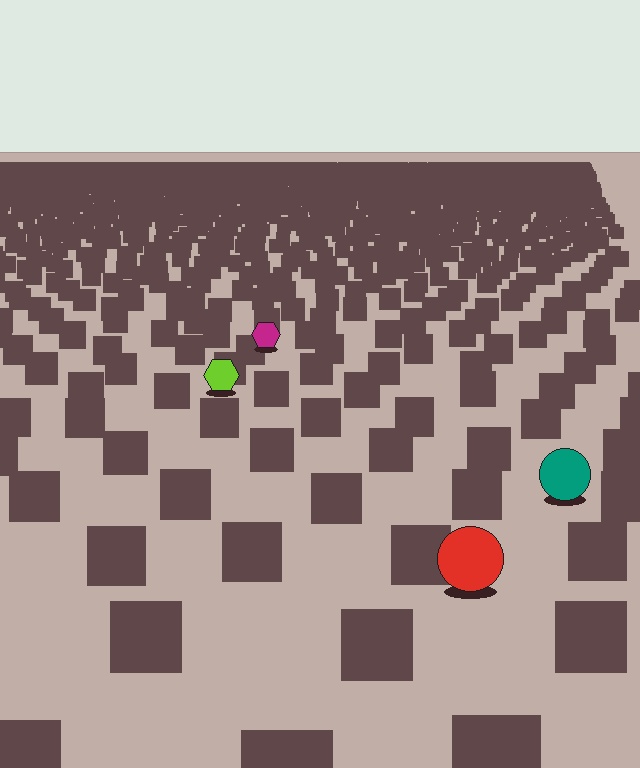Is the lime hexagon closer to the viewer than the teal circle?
No. The teal circle is closer — you can tell from the texture gradient: the ground texture is coarser near it.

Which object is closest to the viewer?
The red circle is closest. The texture marks near it are larger and more spread out.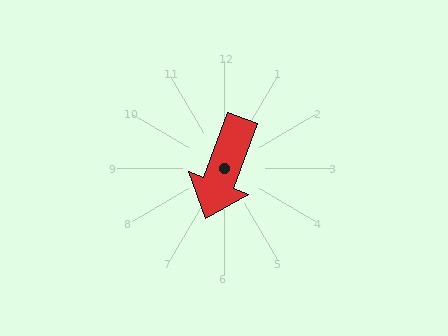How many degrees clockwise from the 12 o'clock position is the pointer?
Approximately 200 degrees.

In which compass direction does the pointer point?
South.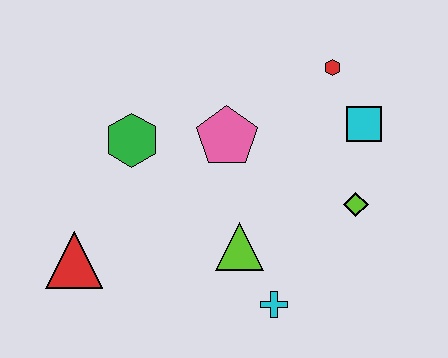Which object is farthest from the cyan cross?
The red hexagon is farthest from the cyan cross.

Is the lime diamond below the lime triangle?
No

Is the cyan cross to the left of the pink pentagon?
No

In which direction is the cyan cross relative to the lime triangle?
The cyan cross is below the lime triangle.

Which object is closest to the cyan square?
The red hexagon is closest to the cyan square.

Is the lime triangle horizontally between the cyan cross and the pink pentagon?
Yes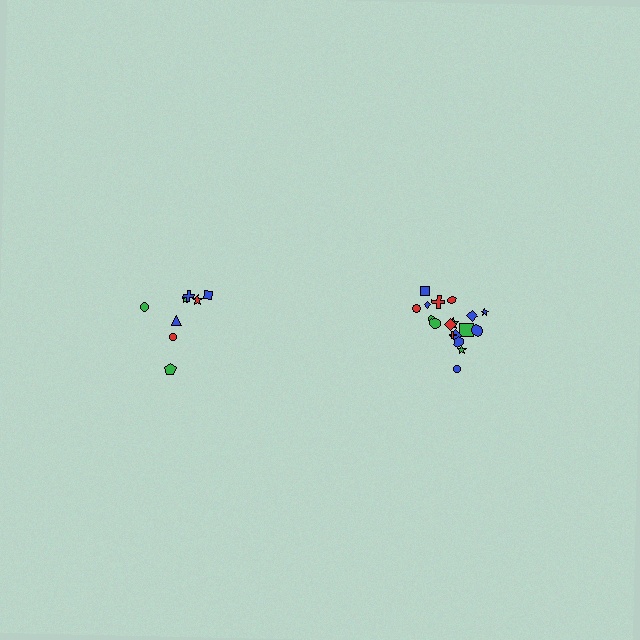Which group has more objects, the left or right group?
The right group.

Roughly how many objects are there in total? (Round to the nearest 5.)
Roughly 25 objects in total.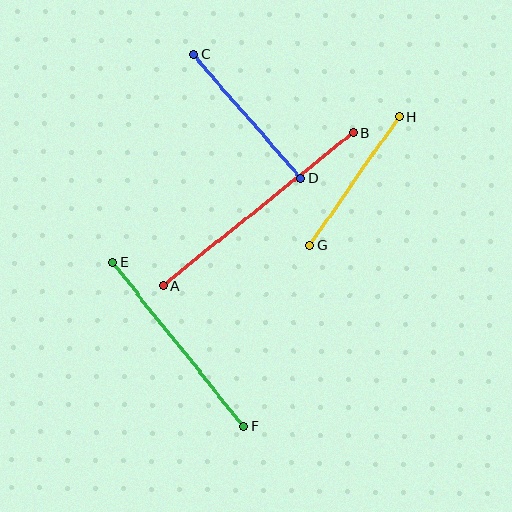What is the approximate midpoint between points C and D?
The midpoint is at approximately (247, 116) pixels.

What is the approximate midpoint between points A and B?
The midpoint is at approximately (258, 209) pixels.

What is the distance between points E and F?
The distance is approximately 210 pixels.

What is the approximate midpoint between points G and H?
The midpoint is at approximately (354, 181) pixels.